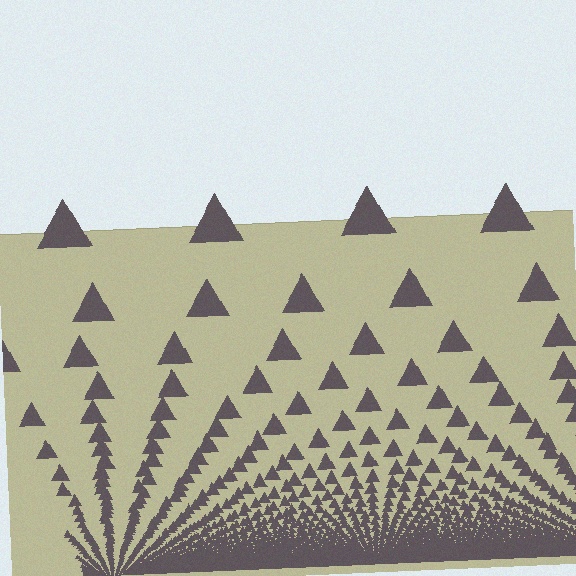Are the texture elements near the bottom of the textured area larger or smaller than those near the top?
Smaller. The gradient is inverted — elements near the bottom are smaller and denser.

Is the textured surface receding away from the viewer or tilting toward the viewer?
The surface appears to tilt toward the viewer. Texture elements get larger and sparser toward the top.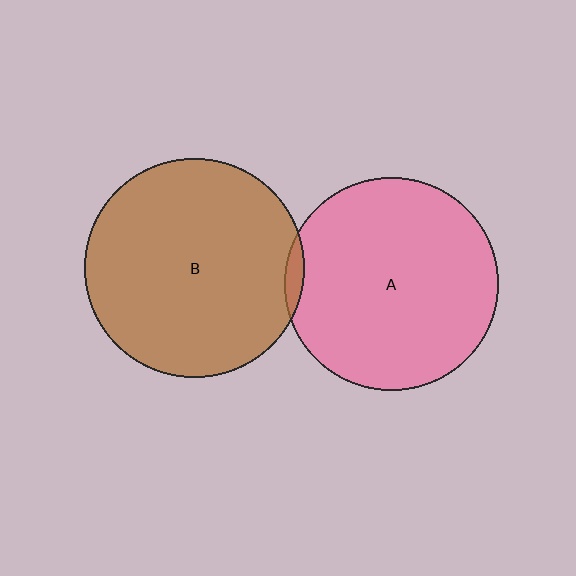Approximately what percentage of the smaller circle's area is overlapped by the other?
Approximately 5%.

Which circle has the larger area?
Circle B (brown).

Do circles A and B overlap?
Yes.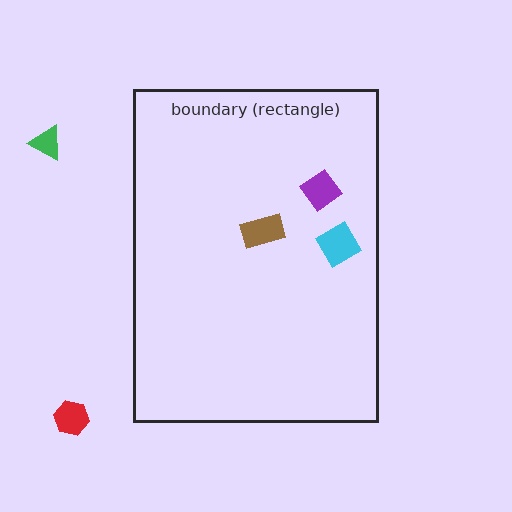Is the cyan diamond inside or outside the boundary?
Inside.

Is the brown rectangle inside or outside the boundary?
Inside.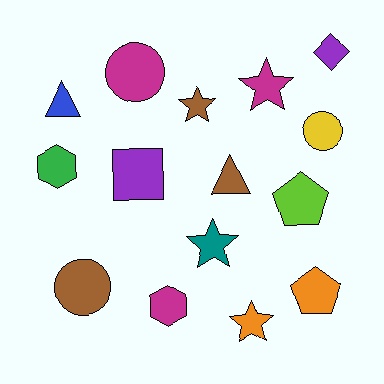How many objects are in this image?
There are 15 objects.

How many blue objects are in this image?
There is 1 blue object.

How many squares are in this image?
There is 1 square.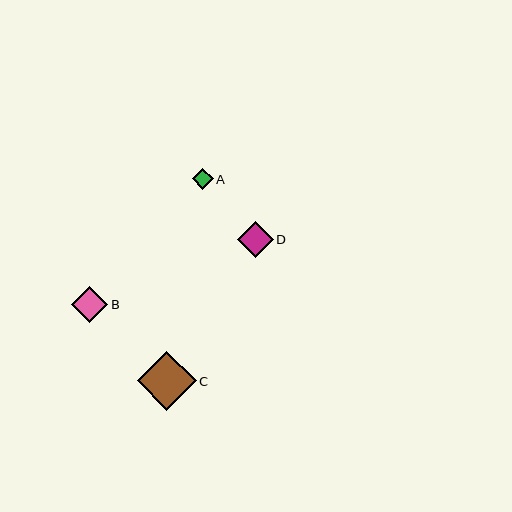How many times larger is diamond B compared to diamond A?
Diamond B is approximately 1.7 times the size of diamond A.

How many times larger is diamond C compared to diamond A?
Diamond C is approximately 2.8 times the size of diamond A.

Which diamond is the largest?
Diamond C is the largest with a size of approximately 59 pixels.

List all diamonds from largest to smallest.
From largest to smallest: C, D, B, A.